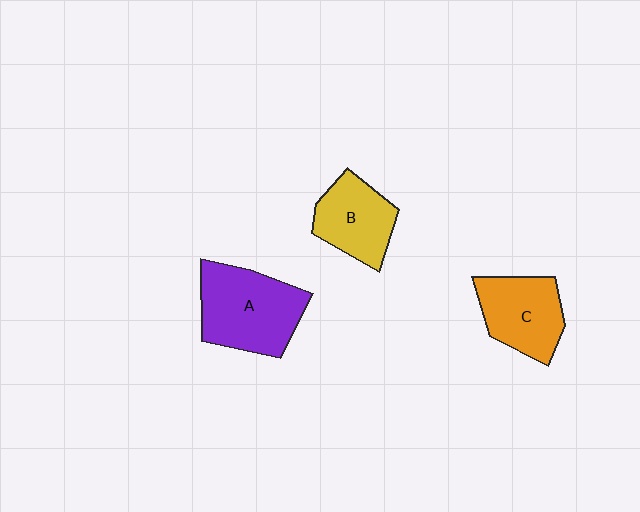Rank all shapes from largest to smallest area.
From largest to smallest: A (purple), C (orange), B (yellow).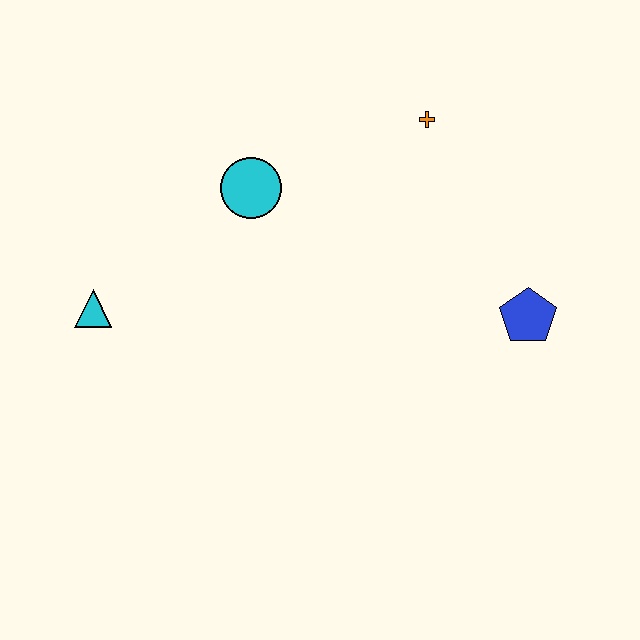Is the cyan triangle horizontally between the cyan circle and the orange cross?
No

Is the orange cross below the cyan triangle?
No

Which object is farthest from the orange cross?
The cyan triangle is farthest from the orange cross.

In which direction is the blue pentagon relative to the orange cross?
The blue pentagon is below the orange cross.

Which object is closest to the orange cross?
The cyan circle is closest to the orange cross.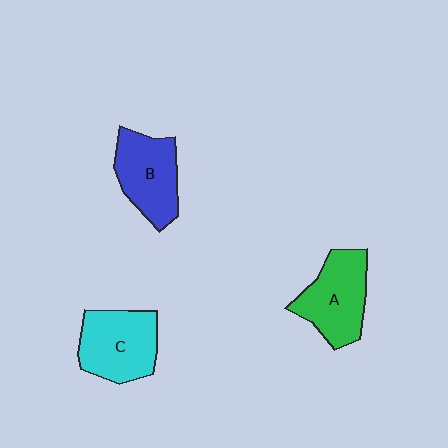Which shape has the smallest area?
Shape B (blue).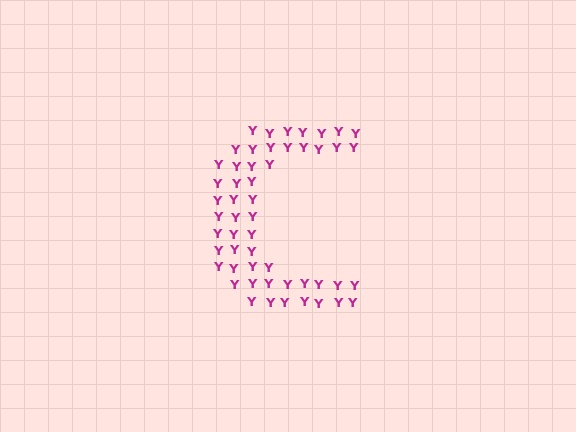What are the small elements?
The small elements are letter Y's.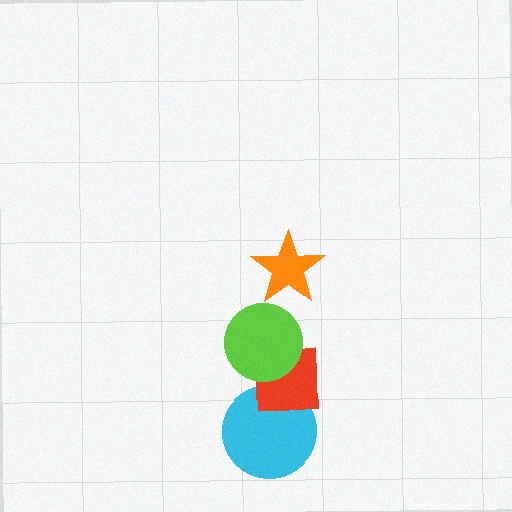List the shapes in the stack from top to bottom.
From top to bottom: the orange star, the lime circle, the red square, the cyan circle.